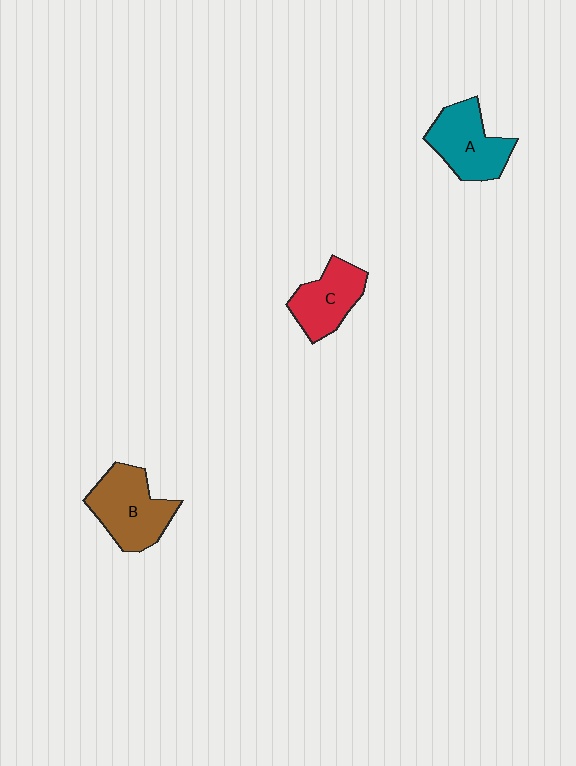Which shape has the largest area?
Shape B (brown).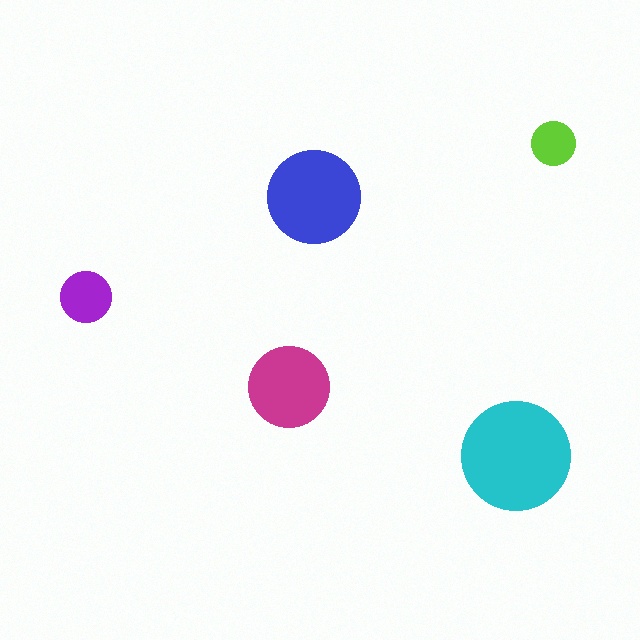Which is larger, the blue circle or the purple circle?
The blue one.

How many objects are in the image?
There are 5 objects in the image.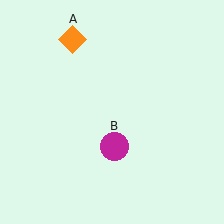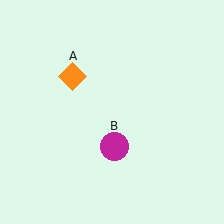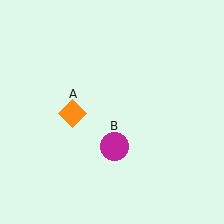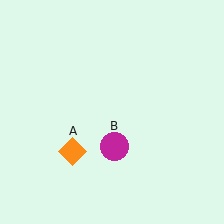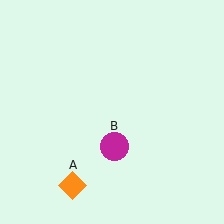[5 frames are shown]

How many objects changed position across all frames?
1 object changed position: orange diamond (object A).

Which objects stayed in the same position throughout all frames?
Magenta circle (object B) remained stationary.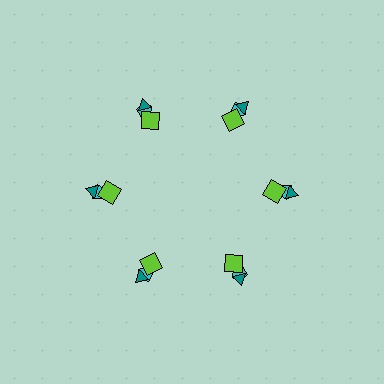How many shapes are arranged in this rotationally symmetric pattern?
There are 18 shapes, arranged in 6 groups of 3.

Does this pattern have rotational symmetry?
Yes, this pattern has 6-fold rotational symmetry. It looks the same after rotating 60 degrees around the center.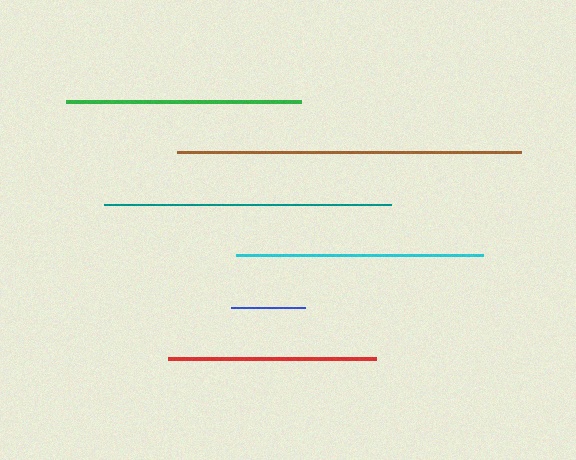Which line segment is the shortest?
The blue line is the shortest at approximately 74 pixels.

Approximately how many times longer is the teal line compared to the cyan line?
The teal line is approximately 1.2 times the length of the cyan line.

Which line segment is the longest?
The brown line is the longest at approximately 344 pixels.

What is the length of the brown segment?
The brown segment is approximately 344 pixels long.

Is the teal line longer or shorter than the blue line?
The teal line is longer than the blue line.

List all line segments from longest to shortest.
From longest to shortest: brown, teal, cyan, green, red, blue.